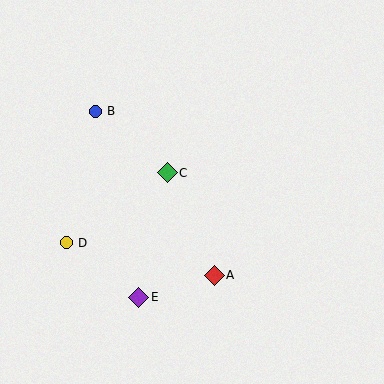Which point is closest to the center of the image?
Point C at (167, 173) is closest to the center.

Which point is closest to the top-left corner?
Point B is closest to the top-left corner.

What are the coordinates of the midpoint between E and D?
The midpoint between E and D is at (102, 270).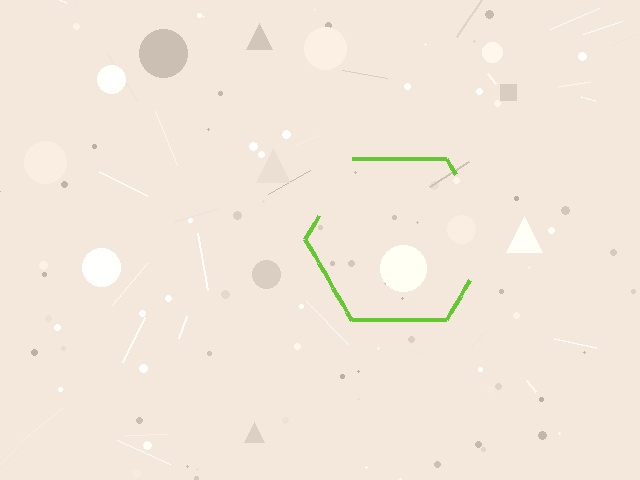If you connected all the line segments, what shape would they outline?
They would outline a hexagon.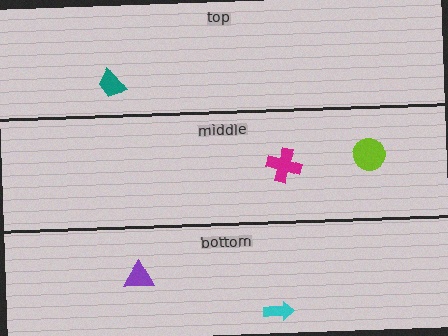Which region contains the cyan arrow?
The bottom region.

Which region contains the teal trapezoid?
The top region.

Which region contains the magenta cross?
The middle region.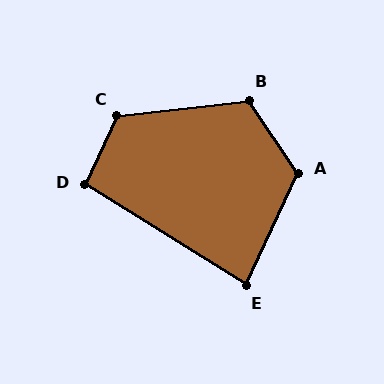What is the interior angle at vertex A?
Approximately 121 degrees (obtuse).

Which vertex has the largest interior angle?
C, at approximately 121 degrees.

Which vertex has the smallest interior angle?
E, at approximately 83 degrees.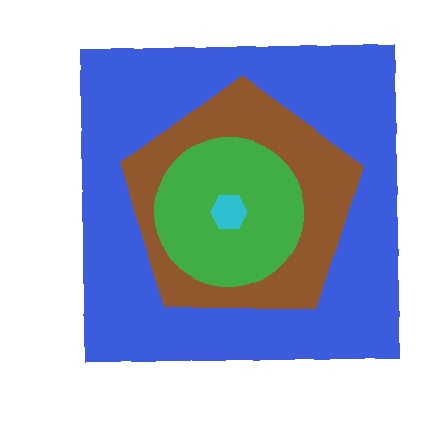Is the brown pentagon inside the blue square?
Yes.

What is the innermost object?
The cyan hexagon.